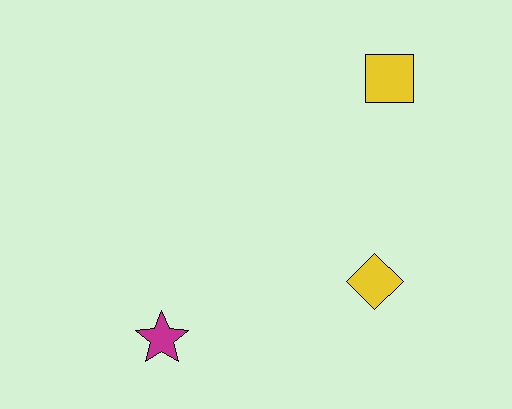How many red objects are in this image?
There are no red objects.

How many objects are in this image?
There are 3 objects.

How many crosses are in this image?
There are no crosses.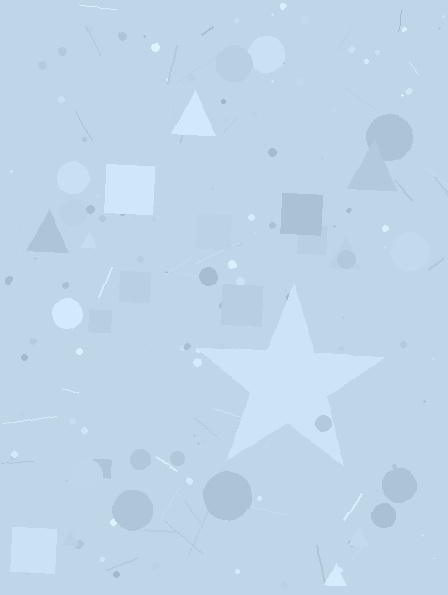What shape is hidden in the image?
A star is hidden in the image.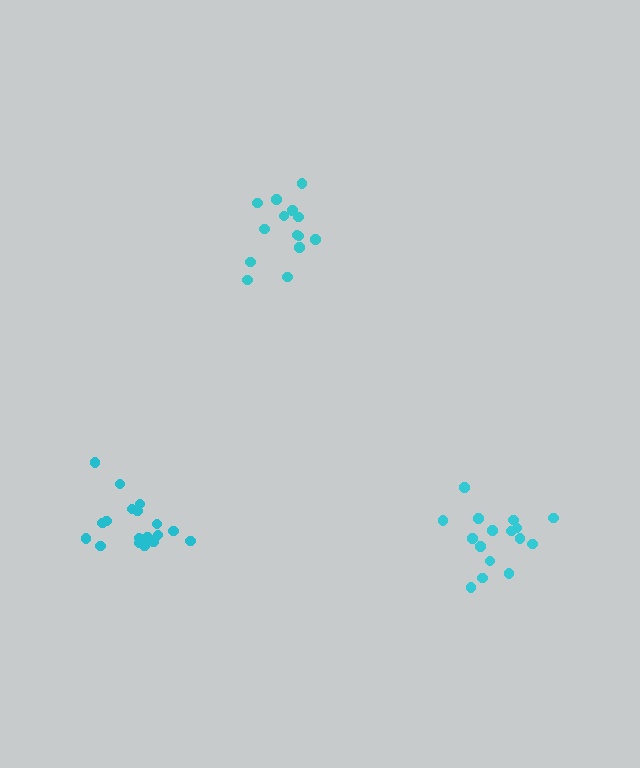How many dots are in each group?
Group 1: 19 dots, Group 2: 14 dots, Group 3: 16 dots (49 total).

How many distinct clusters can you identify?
There are 3 distinct clusters.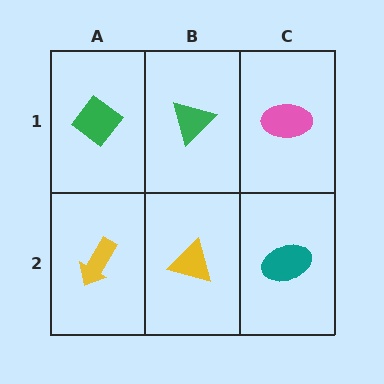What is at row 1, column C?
A pink ellipse.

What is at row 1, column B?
A green triangle.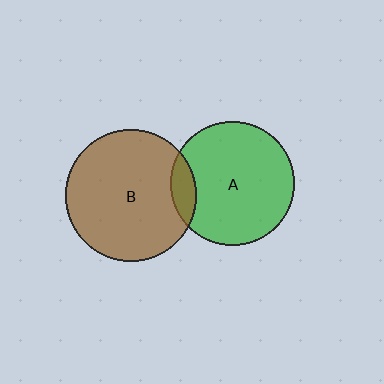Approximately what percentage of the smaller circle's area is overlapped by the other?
Approximately 10%.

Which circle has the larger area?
Circle B (brown).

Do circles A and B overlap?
Yes.